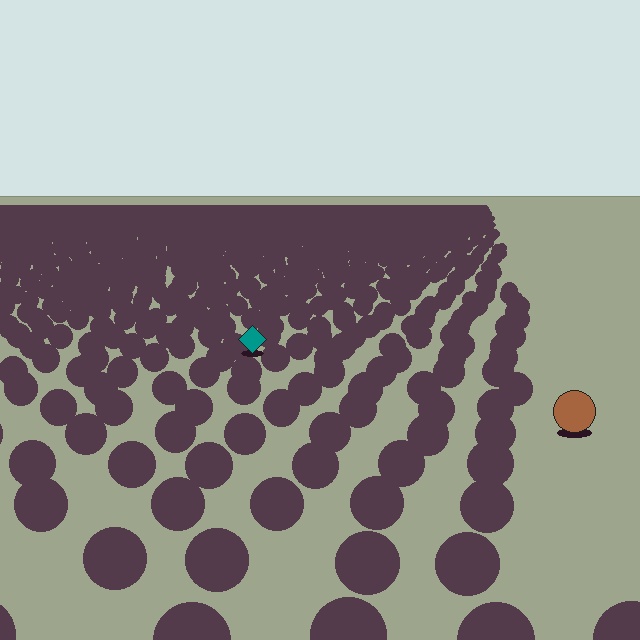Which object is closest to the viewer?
The brown circle is closest. The texture marks near it are larger and more spread out.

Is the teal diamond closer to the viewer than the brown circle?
No. The brown circle is closer — you can tell from the texture gradient: the ground texture is coarser near it.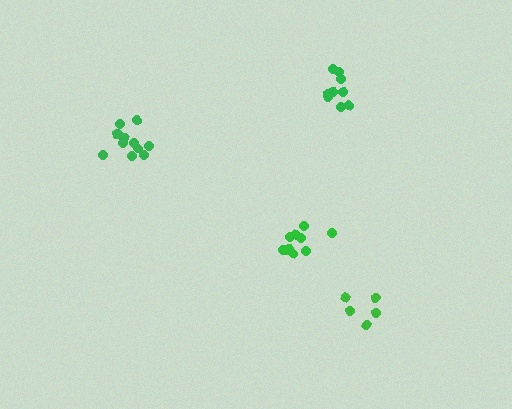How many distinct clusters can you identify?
There are 4 distinct clusters.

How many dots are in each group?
Group 1: 10 dots, Group 2: 11 dots, Group 3: 11 dots, Group 4: 5 dots (37 total).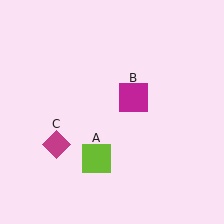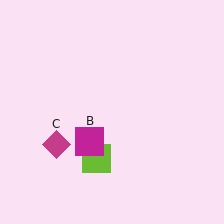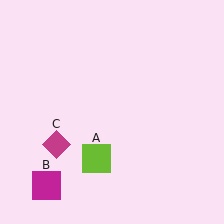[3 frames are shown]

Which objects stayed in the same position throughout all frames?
Lime square (object A) and magenta diamond (object C) remained stationary.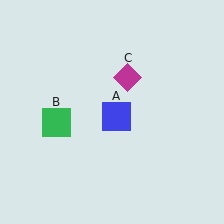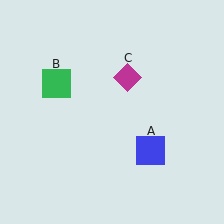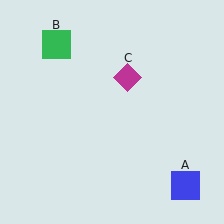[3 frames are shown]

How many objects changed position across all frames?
2 objects changed position: blue square (object A), green square (object B).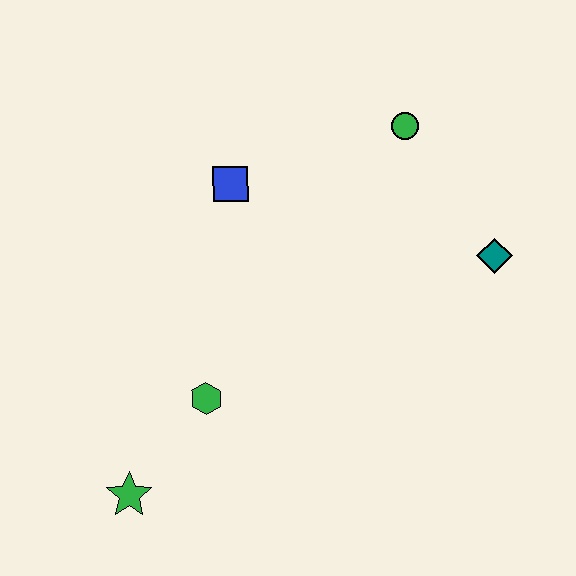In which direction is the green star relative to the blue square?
The green star is below the blue square.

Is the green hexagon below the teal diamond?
Yes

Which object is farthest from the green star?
The green circle is farthest from the green star.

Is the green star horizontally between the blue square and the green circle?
No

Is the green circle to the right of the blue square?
Yes